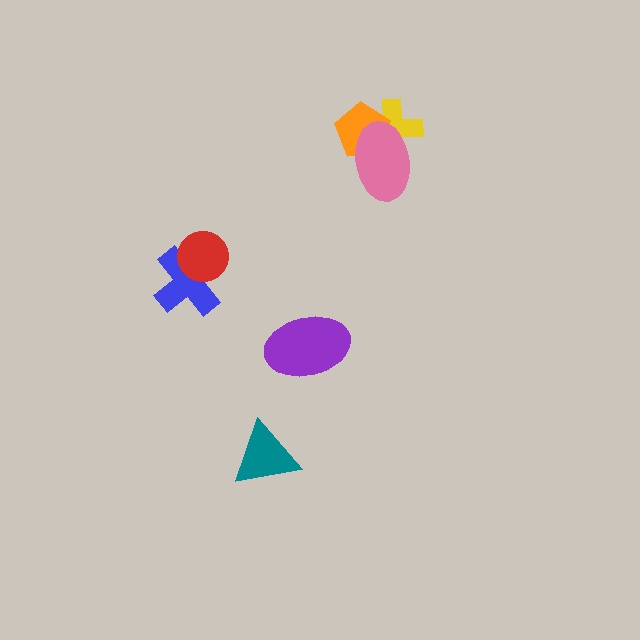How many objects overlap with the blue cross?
1 object overlaps with the blue cross.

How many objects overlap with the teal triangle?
0 objects overlap with the teal triangle.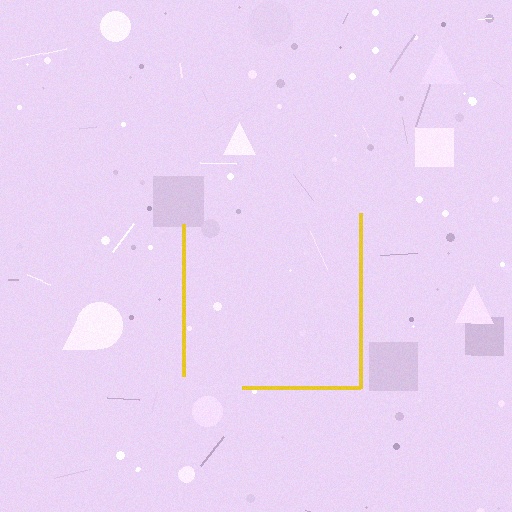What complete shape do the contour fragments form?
The contour fragments form a square.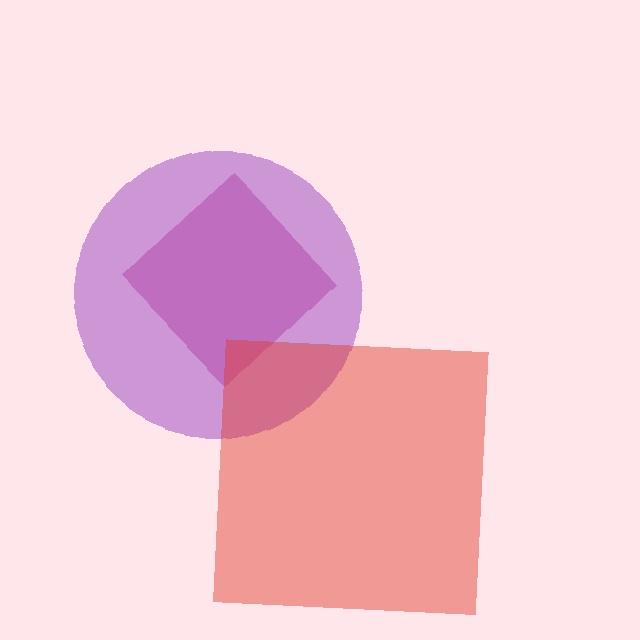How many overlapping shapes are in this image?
There are 3 overlapping shapes in the image.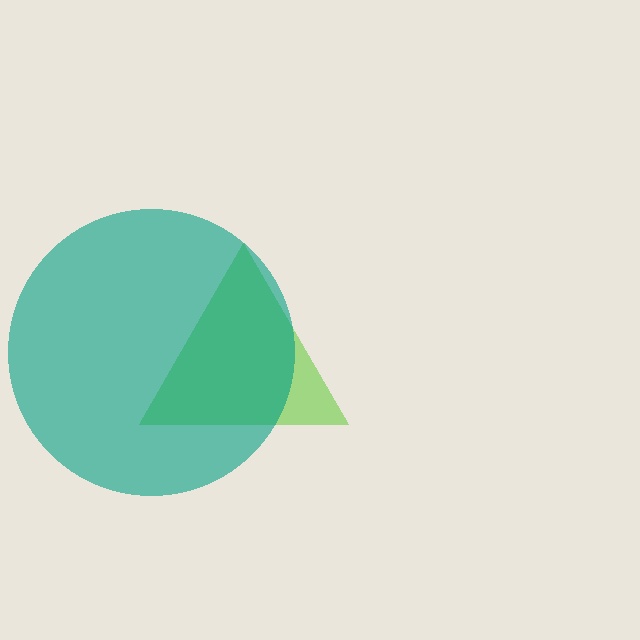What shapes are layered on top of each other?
The layered shapes are: a lime triangle, a teal circle.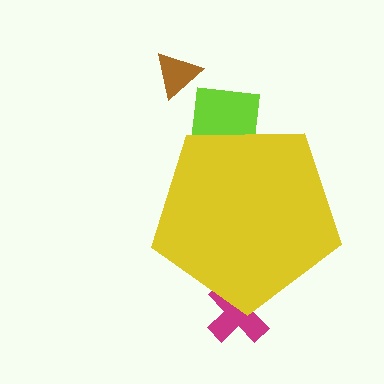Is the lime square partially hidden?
Yes, the lime square is partially hidden behind the yellow pentagon.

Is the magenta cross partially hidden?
Yes, the magenta cross is partially hidden behind the yellow pentagon.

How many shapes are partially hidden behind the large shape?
2 shapes are partially hidden.